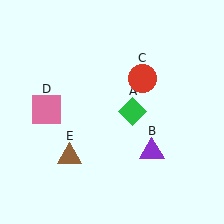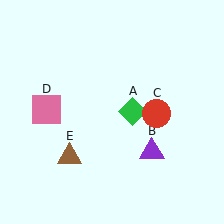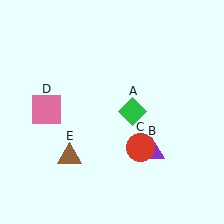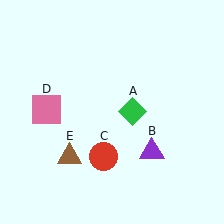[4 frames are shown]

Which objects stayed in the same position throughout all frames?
Green diamond (object A) and purple triangle (object B) and pink square (object D) and brown triangle (object E) remained stationary.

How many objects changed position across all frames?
1 object changed position: red circle (object C).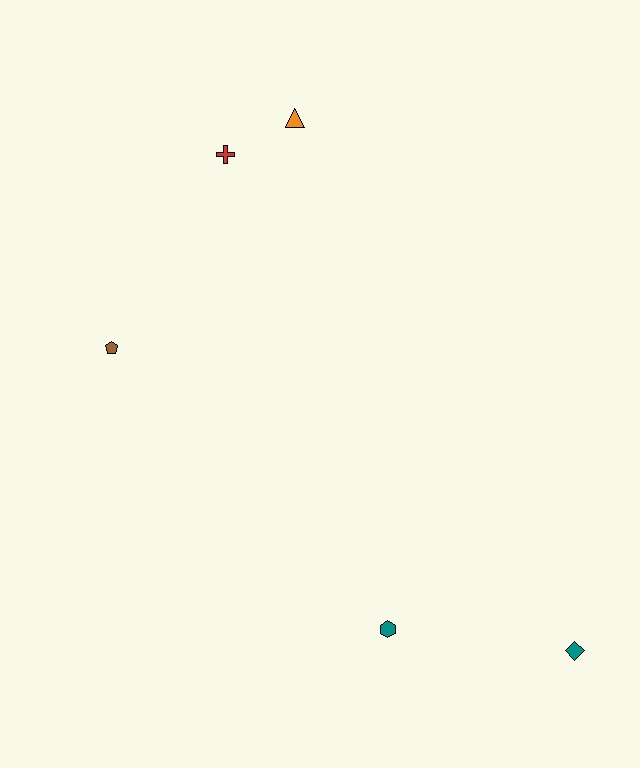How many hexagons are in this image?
There is 1 hexagon.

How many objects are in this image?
There are 5 objects.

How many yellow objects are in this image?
There are no yellow objects.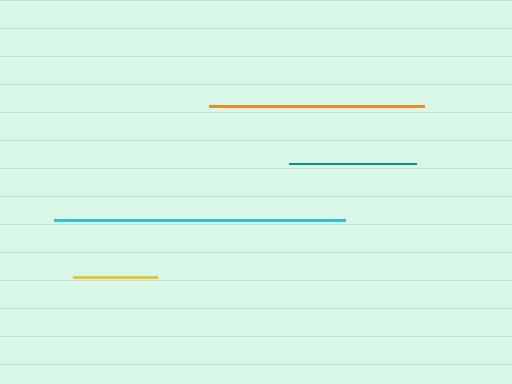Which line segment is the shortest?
The yellow line is the shortest at approximately 84 pixels.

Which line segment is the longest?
The cyan line is the longest at approximately 292 pixels.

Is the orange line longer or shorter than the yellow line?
The orange line is longer than the yellow line.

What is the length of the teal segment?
The teal segment is approximately 126 pixels long.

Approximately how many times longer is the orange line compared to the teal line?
The orange line is approximately 1.7 times the length of the teal line.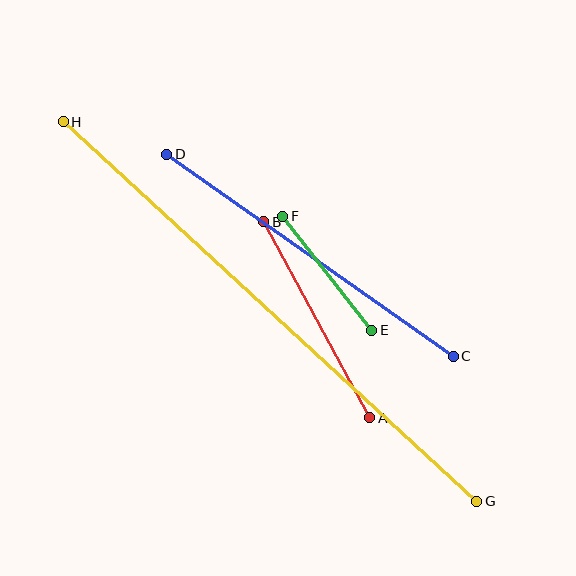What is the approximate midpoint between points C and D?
The midpoint is at approximately (310, 255) pixels.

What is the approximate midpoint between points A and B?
The midpoint is at approximately (317, 320) pixels.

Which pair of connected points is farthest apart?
Points G and H are farthest apart.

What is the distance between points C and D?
The distance is approximately 350 pixels.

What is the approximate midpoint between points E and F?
The midpoint is at approximately (327, 273) pixels.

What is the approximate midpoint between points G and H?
The midpoint is at approximately (270, 312) pixels.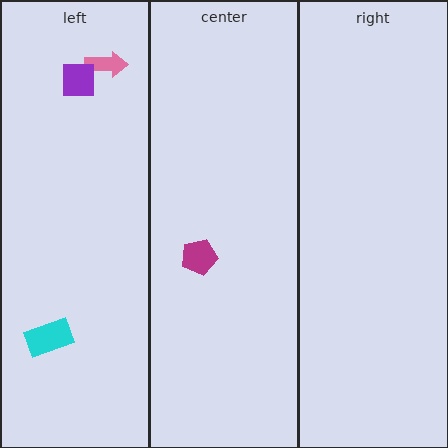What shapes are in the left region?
The pink arrow, the purple square, the cyan rectangle.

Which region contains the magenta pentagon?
The center region.